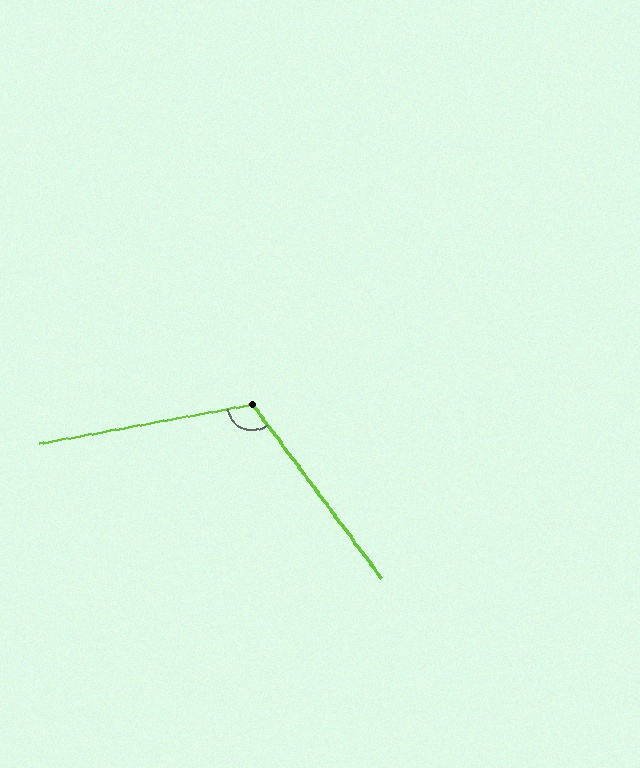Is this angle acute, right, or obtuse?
It is obtuse.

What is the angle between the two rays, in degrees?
Approximately 116 degrees.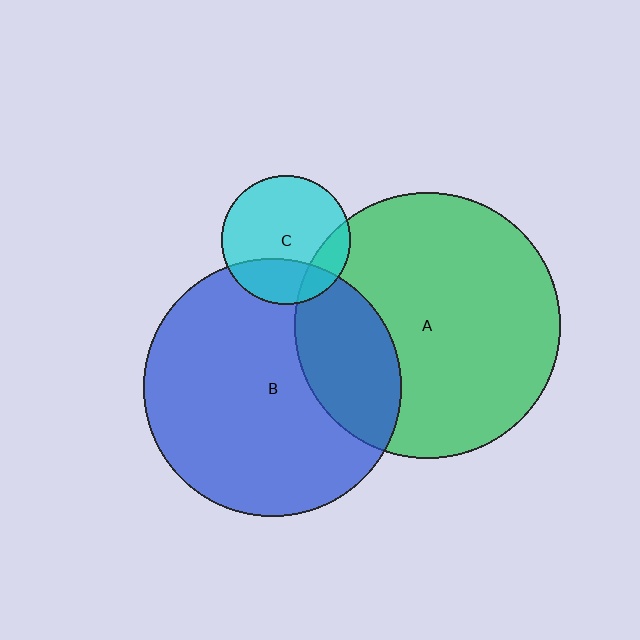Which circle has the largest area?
Circle A (green).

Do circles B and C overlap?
Yes.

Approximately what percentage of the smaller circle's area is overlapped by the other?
Approximately 25%.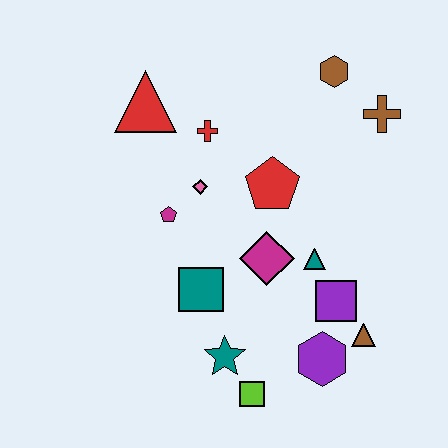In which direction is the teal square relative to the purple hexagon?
The teal square is to the left of the purple hexagon.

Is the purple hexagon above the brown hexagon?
No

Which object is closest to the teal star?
The lime square is closest to the teal star.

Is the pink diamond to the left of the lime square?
Yes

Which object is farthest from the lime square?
The brown hexagon is farthest from the lime square.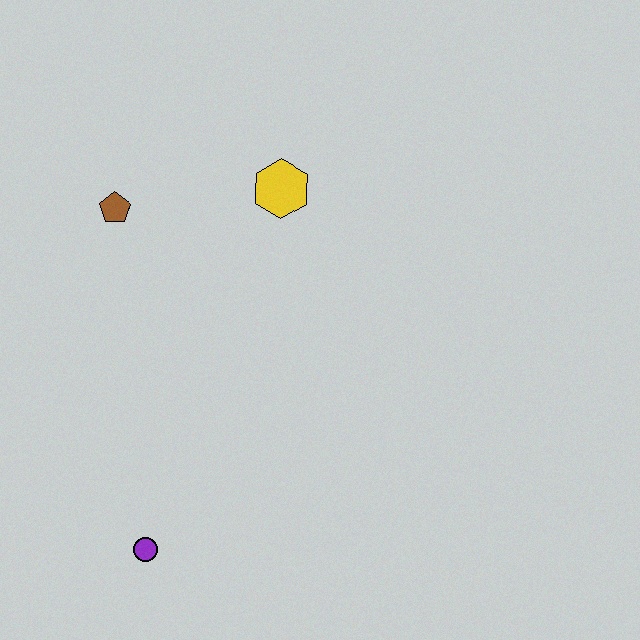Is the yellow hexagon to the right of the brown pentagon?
Yes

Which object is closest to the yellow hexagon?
The brown pentagon is closest to the yellow hexagon.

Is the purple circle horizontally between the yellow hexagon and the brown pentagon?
Yes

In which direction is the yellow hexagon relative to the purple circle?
The yellow hexagon is above the purple circle.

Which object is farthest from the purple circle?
The yellow hexagon is farthest from the purple circle.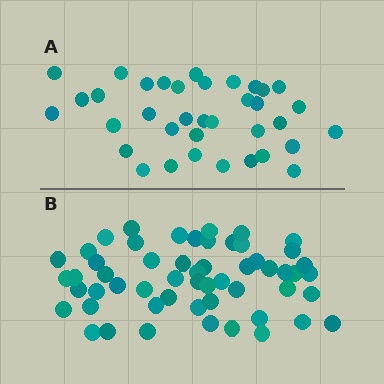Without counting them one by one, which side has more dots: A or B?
Region B (the bottom region) has more dots.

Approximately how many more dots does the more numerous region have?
Region B has approximately 20 more dots than region A.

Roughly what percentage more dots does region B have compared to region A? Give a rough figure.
About 55% more.